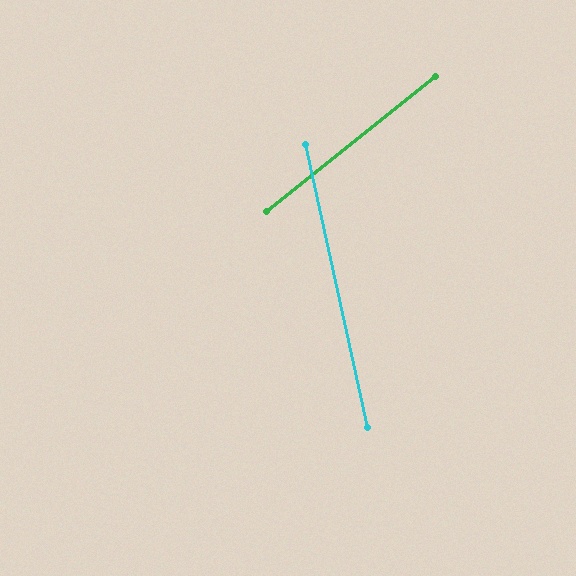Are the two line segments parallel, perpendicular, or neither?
Neither parallel nor perpendicular — they differ by about 64°.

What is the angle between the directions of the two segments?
Approximately 64 degrees.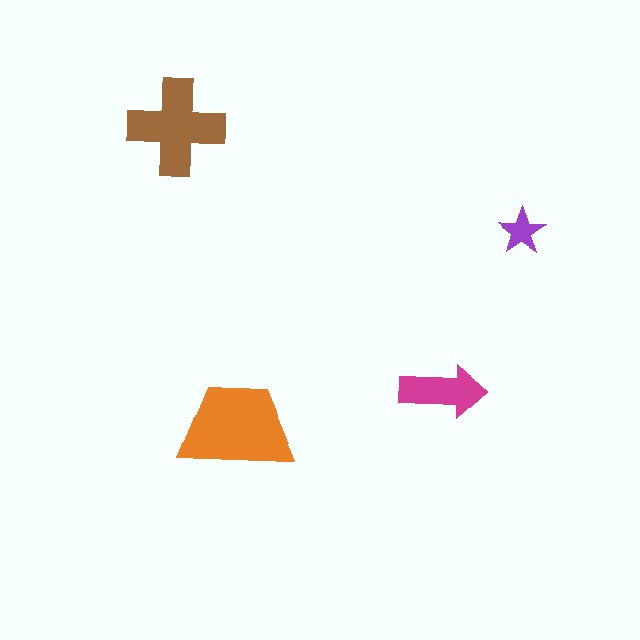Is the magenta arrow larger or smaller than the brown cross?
Smaller.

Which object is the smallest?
The purple star.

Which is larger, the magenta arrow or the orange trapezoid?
The orange trapezoid.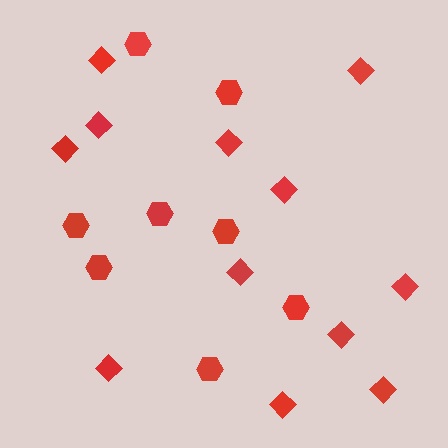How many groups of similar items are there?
There are 2 groups: one group of diamonds (12) and one group of hexagons (8).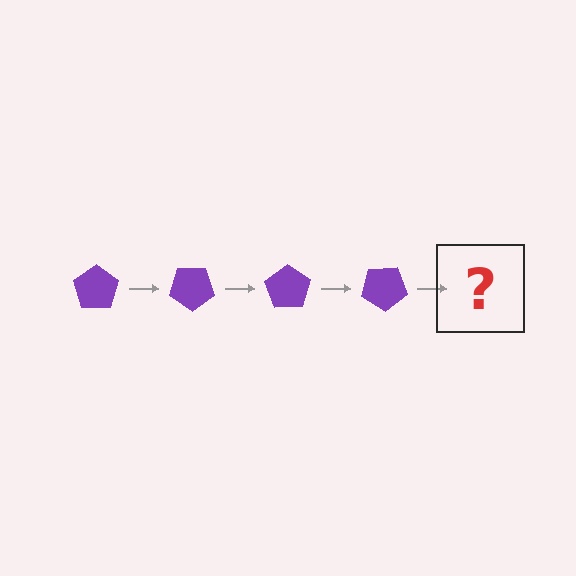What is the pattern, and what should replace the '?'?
The pattern is that the pentagon rotates 35 degrees each step. The '?' should be a purple pentagon rotated 140 degrees.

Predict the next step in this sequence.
The next step is a purple pentagon rotated 140 degrees.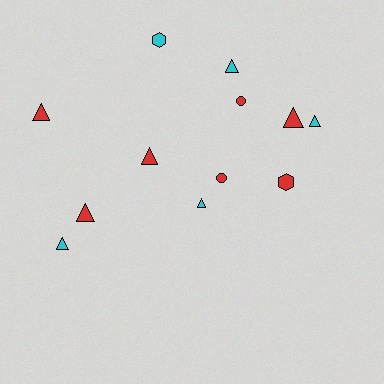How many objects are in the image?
There are 12 objects.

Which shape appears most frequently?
Triangle, with 8 objects.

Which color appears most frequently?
Red, with 7 objects.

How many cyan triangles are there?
There are 4 cyan triangles.